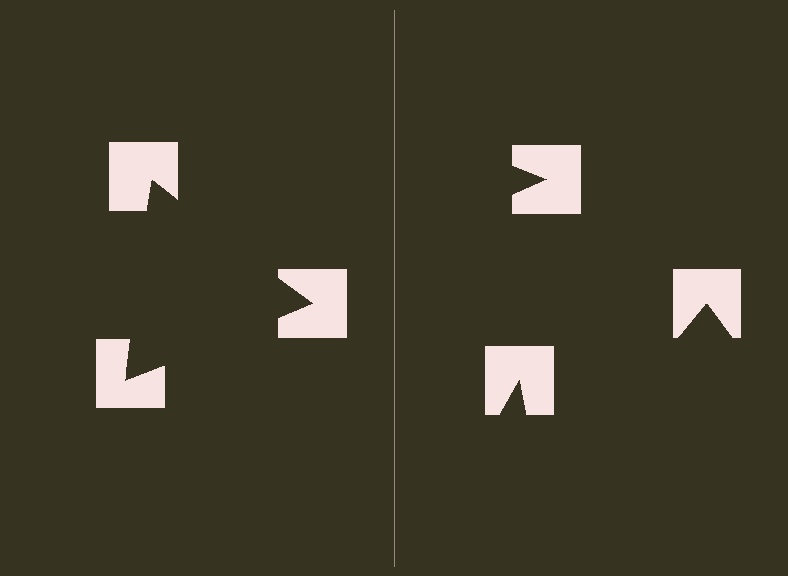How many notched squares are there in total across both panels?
6 — 3 on each side.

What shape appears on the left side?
An illusory triangle.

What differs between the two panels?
The notched squares are positioned identically on both sides; only the wedge orientations differ. On the left they align to a triangle; on the right they are misaligned.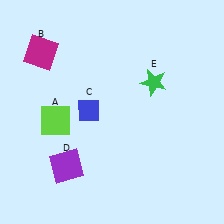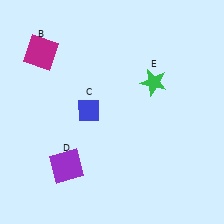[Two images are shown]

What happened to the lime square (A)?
The lime square (A) was removed in Image 2. It was in the bottom-left area of Image 1.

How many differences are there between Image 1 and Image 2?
There is 1 difference between the two images.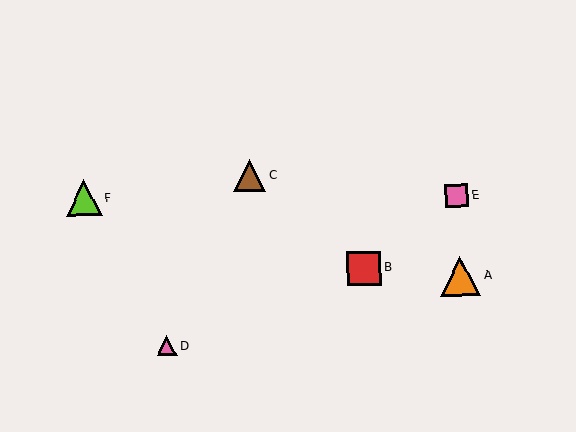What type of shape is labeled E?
Shape E is a pink square.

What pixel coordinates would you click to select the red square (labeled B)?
Click at (364, 268) to select the red square B.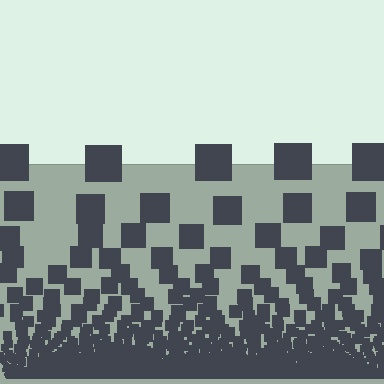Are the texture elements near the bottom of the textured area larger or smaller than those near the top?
Smaller. The gradient is inverted — elements near the bottom are smaller and denser.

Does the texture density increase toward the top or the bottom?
Density increases toward the bottom.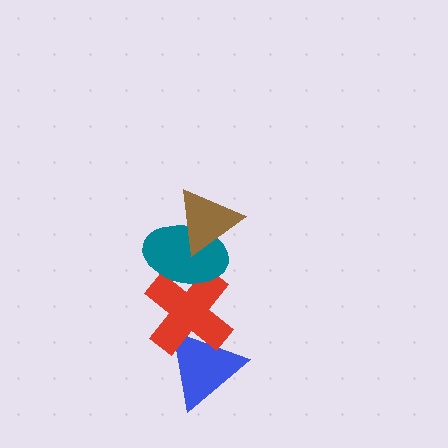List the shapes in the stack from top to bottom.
From top to bottom: the brown triangle, the teal ellipse, the red cross, the blue triangle.